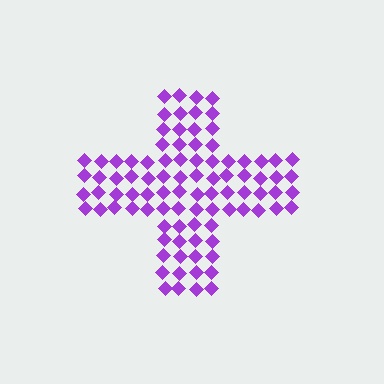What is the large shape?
The large shape is a cross.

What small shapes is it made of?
It is made of small diamonds.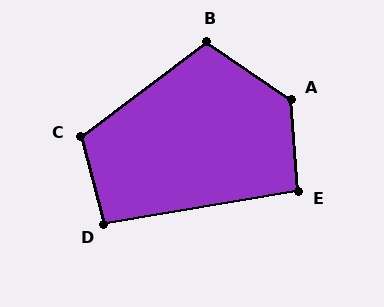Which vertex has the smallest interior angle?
E, at approximately 95 degrees.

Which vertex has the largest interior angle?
A, at approximately 129 degrees.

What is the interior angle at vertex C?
Approximately 112 degrees (obtuse).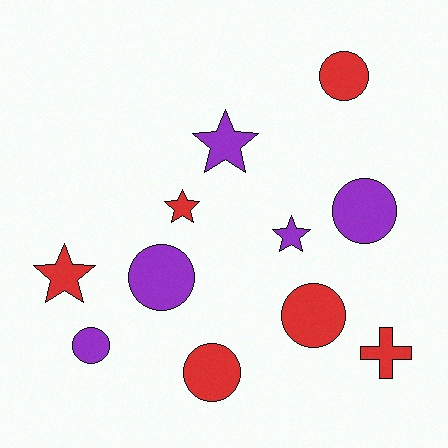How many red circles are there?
There are 3 red circles.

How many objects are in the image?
There are 11 objects.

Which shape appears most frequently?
Circle, with 6 objects.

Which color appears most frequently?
Red, with 6 objects.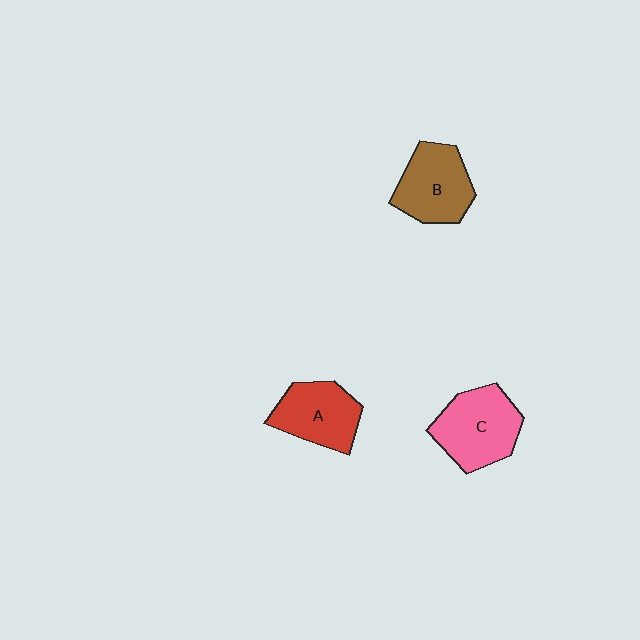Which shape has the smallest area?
Shape A (red).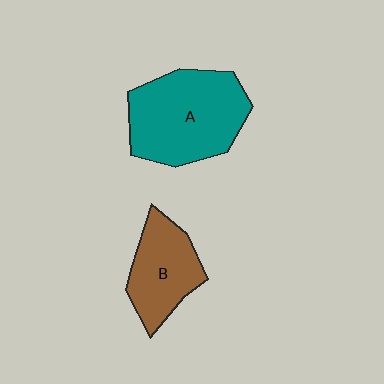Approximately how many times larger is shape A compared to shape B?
Approximately 1.6 times.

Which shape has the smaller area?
Shape B (brown).